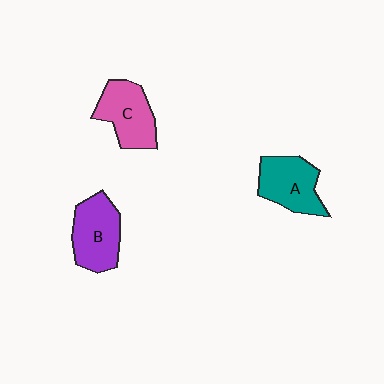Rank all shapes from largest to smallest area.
From largest to smallest: B (purple), C (pink), A (teal).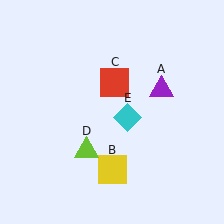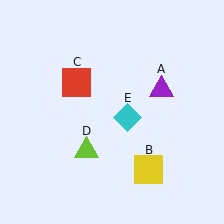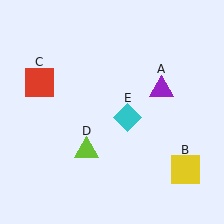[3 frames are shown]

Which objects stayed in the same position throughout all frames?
Purple triangle (object A) and lime triangle (object D) and cyan diamond (object E) remained stationary.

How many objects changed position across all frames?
2 objects changed position: yellow square (object B), red square (object C).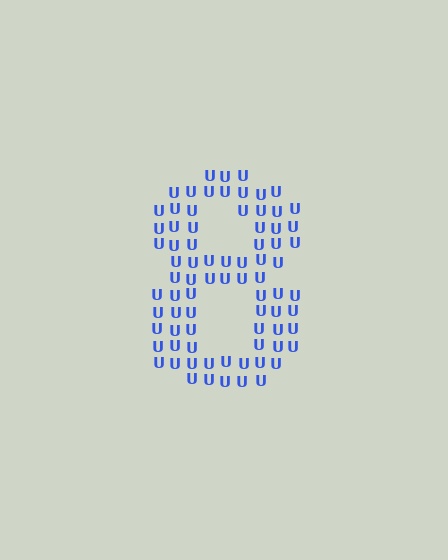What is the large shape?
The large shape is the digit 8.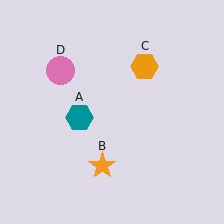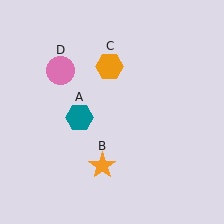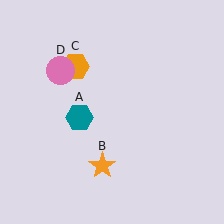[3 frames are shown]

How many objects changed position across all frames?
1 object changed position: orange hexagon (object C).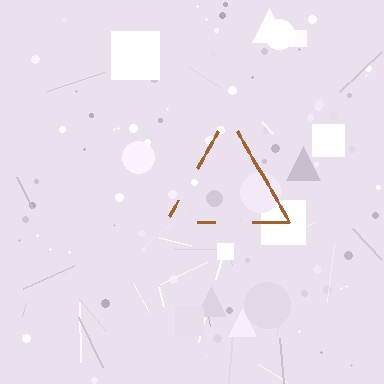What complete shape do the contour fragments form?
The contour fragments form a triangle.